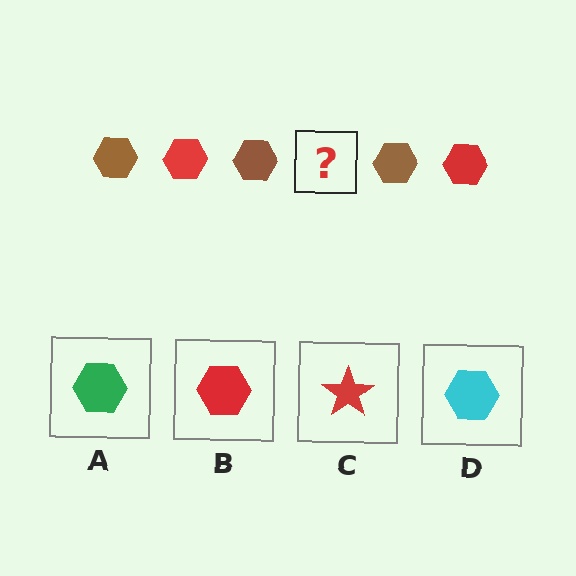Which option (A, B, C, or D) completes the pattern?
B.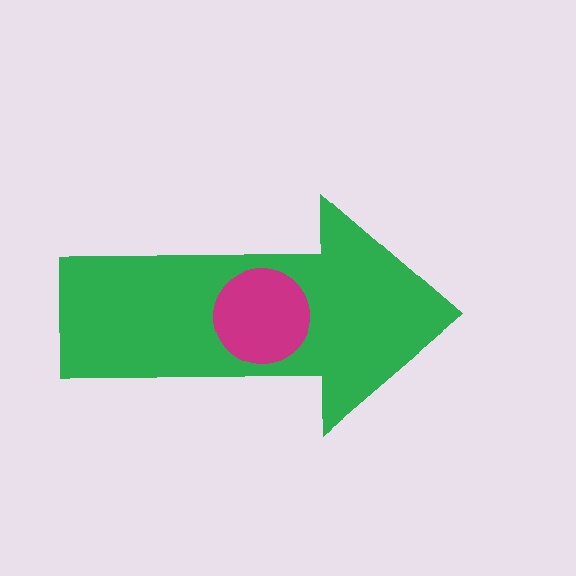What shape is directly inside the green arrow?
The magenta circle.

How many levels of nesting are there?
2.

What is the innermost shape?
The magenta circle.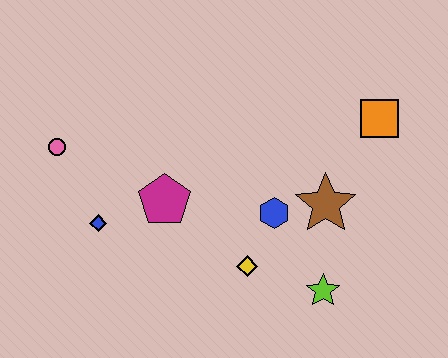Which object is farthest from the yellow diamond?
The pink circle is farthest from the yellow diamond.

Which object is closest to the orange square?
The brown star is closest to the orange square.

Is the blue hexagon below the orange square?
Yes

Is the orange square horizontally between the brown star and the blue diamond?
No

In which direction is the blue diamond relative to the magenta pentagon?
The blue diamond is to the left of the magenta pentagon.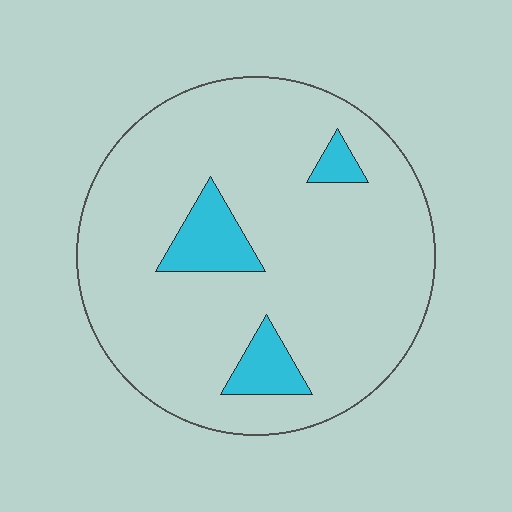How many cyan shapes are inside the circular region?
3.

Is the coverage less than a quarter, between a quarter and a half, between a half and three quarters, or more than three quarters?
Less than a quarter.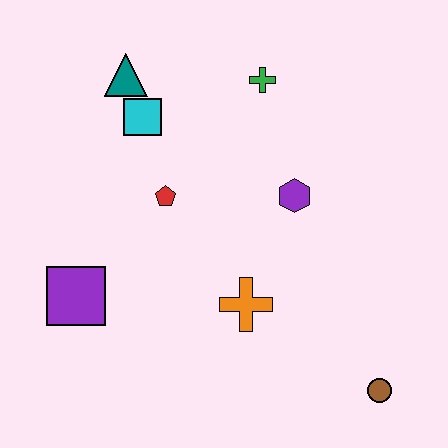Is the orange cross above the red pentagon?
No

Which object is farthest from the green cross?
The brown circle is farthest from the green cross.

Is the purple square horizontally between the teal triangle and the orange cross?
No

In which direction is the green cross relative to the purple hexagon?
The green cross is above the purple hexagon.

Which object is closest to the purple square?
The red pentagon is closest to the purple square.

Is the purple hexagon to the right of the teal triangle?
Yes